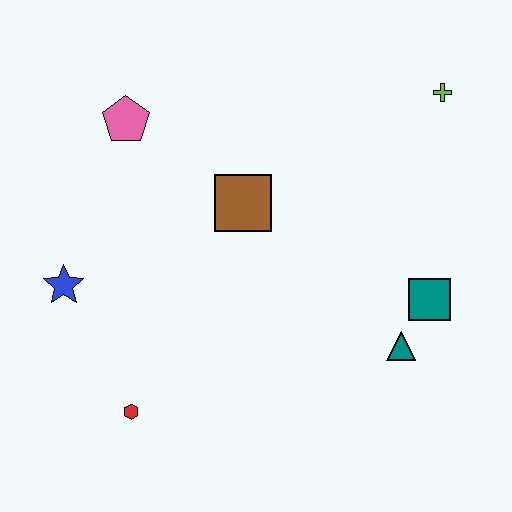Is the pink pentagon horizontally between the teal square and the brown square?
No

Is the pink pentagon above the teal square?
Yes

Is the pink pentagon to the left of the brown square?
Yes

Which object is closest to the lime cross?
The teal square is closest to the lime cross.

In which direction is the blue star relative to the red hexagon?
The blue star is above the red hexagon.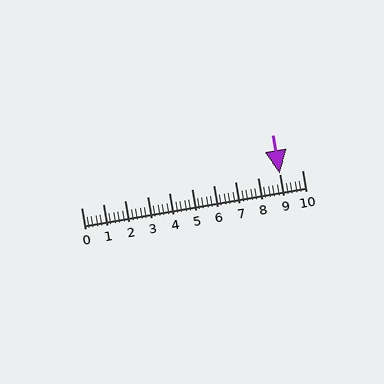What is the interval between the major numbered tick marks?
The major tick marks are spaced 1 units apart.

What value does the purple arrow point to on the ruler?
The purple arrow points to approximately 9.0.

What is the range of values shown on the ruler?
The ruler shows values from 0 to 10.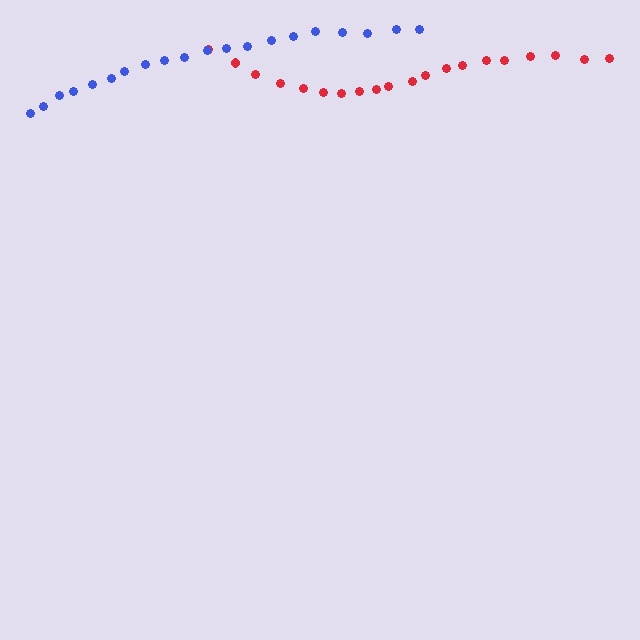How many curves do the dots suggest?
There are 2 distinct paths.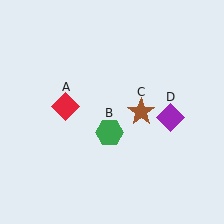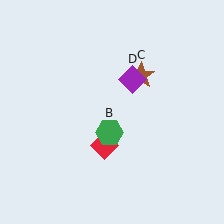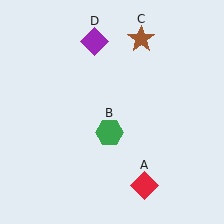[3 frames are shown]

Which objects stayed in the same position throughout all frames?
Green hexagon (object B) remained stationary.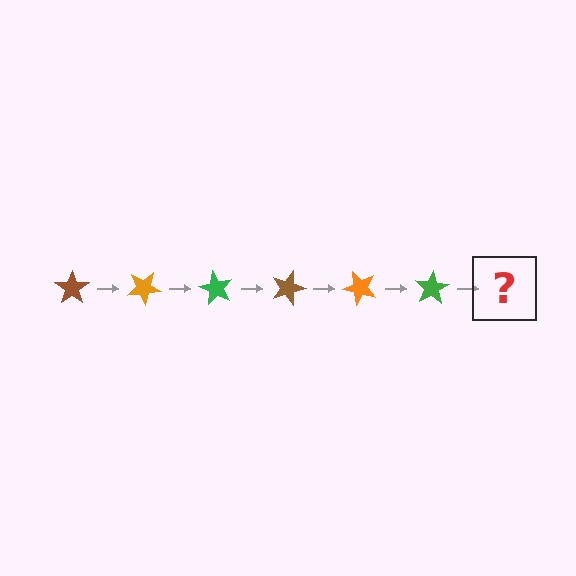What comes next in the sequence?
The next element should be a brown star, rotated 180 degrees from the start.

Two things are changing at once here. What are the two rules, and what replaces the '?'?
The two rules are that it rotates 30 degrees each step and the color cycles through brown, orange, and green. The '?' should be a brown star, rotated 180 degrees from the start.